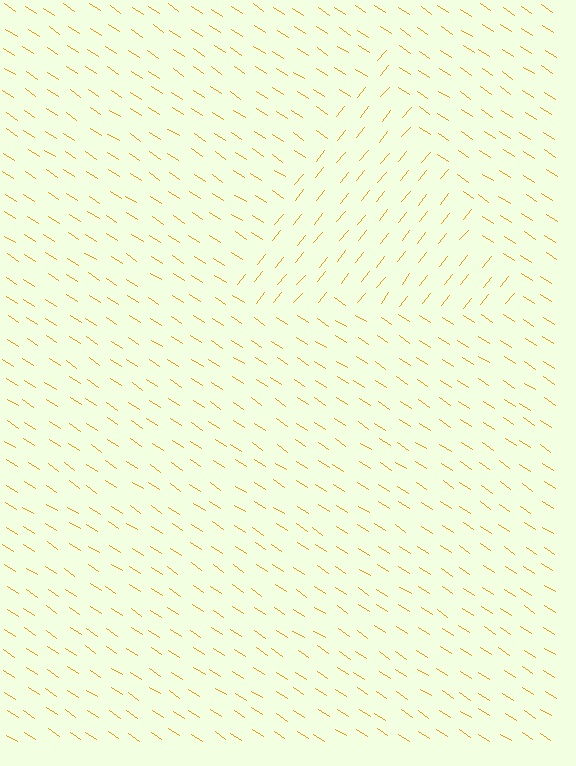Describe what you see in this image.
The image is filled with small orange line segments. A triangle region in the image has lines oriented differently from the surrounding lines, creating a visible texture boundary.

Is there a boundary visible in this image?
Yes, there is a texture boundary formed by a change in line orientation.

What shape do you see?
I see a triangle.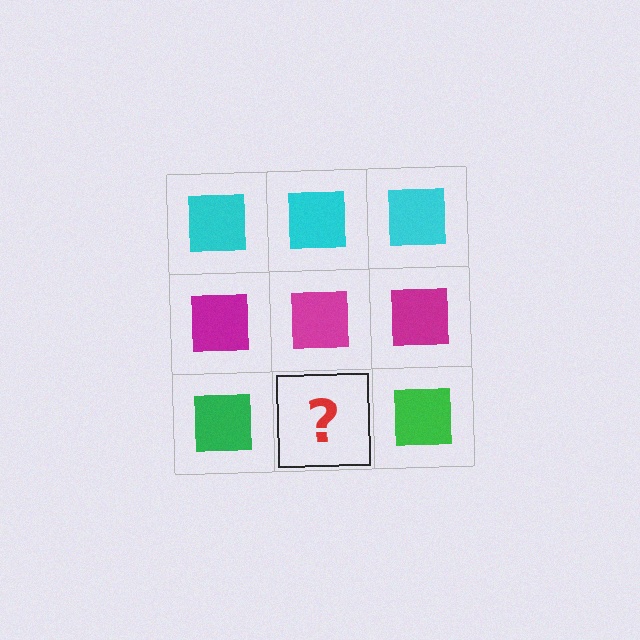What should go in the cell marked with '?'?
The missing cell should contain a green square.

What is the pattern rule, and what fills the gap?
The rule is that each row has a consistent color. The gap should be filled with a green square.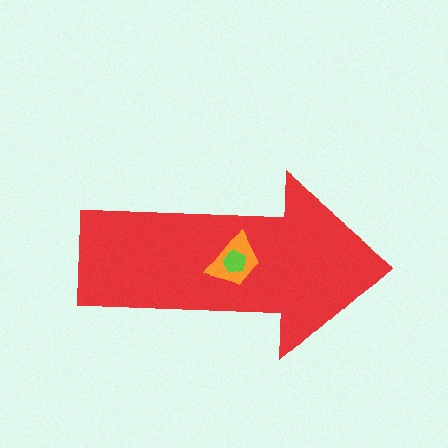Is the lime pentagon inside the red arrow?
Yes.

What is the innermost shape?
The lime pentagon.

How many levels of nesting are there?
3.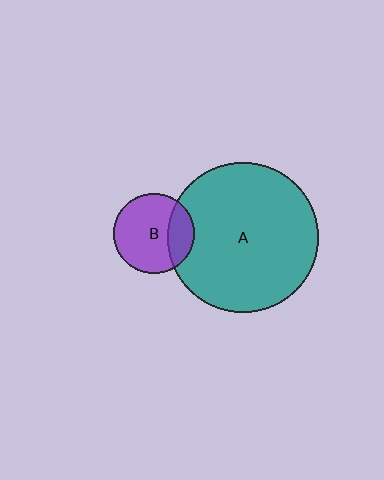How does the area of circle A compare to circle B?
Approximately 3.5 times.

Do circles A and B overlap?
Yes.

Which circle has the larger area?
Circle A (teal).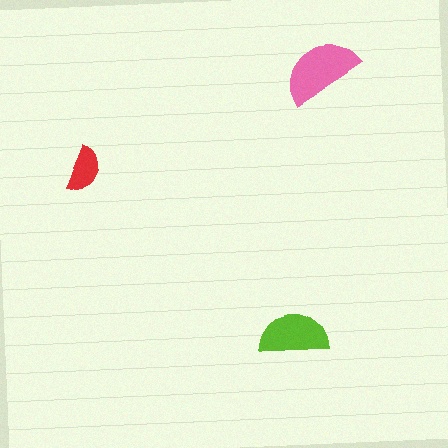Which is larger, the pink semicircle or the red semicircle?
The pink one.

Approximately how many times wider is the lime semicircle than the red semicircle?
About 1.5 times wider.